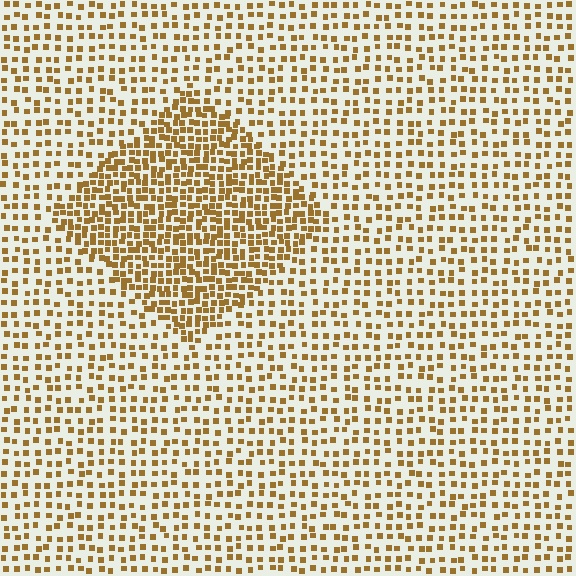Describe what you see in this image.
The image contains small brown elements arranged at two different densities. A diamond-shaped region is visible where the elements are more densely packed than the surrounding area.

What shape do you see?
I see a diamond.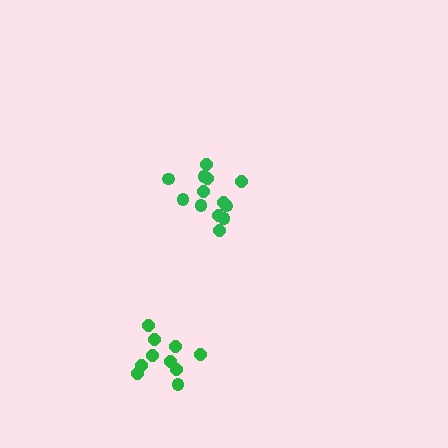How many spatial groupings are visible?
There are 2 spatial groupings.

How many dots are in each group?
Group 1: 13 dots, Group 2: 10 dots (23 total).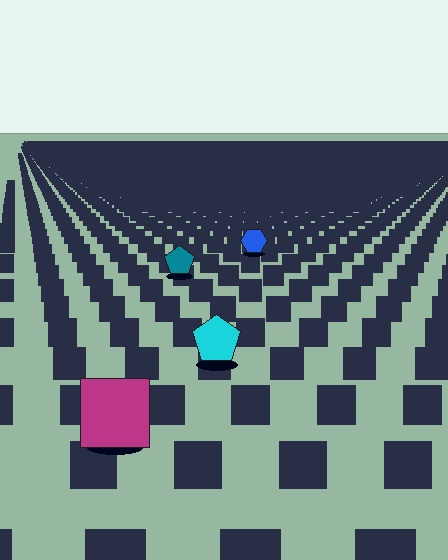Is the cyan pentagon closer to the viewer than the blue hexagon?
Yes. The cyan pentagon is closer — you can tell from the texture gradient: the ground texture is coarser near it.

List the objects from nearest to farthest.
From nearest to farthest: the magenta square, the cyan pentagon, the teal pentagon, the blue hexagon.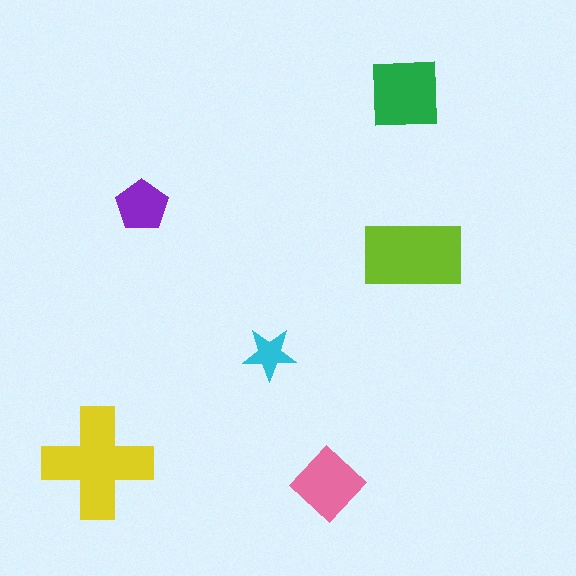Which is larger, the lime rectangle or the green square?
The lime rectangle.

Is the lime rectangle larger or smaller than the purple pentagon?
Larger.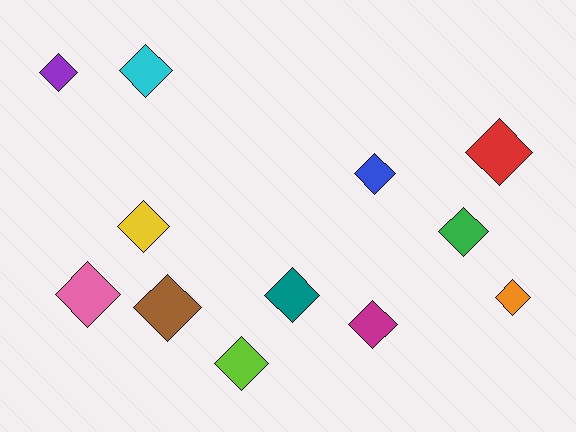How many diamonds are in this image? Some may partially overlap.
There are 12 diamonds.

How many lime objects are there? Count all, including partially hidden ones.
There is 1 lime object.